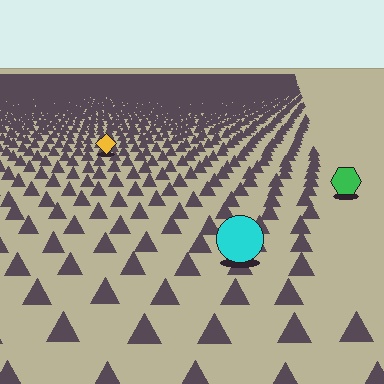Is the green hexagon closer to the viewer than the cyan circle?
No. The cyan circle is closer — you can tell from the texture gradient: the ground texture is coarser near it.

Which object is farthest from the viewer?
The yellow diamond is farthest from the viewer. It appears smaller and the ground texture around it is denser.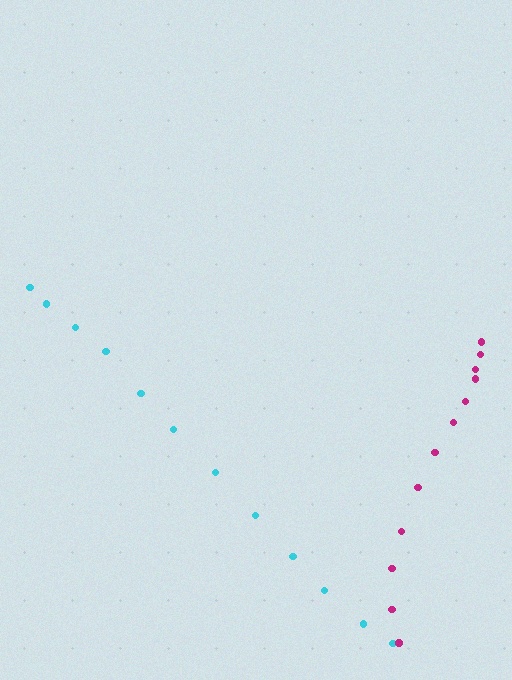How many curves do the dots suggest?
There are 2 distinct paths.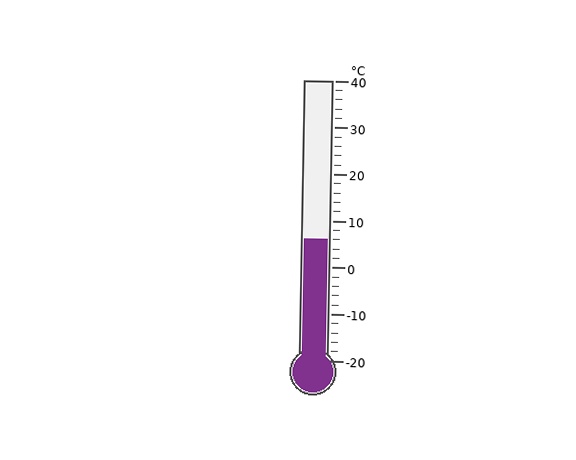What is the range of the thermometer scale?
The thermometer scale ranges from -20°C to 40°C.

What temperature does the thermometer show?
The thermometer shows approximately 6°C.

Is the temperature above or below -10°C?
The temperature is above -10°C.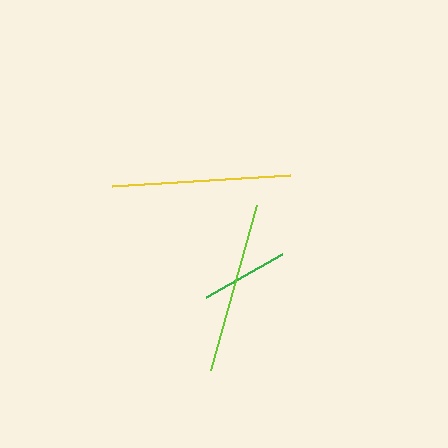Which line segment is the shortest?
The green line is the shortest at approximately 87 pixels.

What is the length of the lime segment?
The lime segment is approximately 171 pixels long.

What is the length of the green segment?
The green segment is approximately 87 pixels long.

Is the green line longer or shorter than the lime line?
The lime line is longer than the green line.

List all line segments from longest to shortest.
From longest to shortest: yellow, lime, green.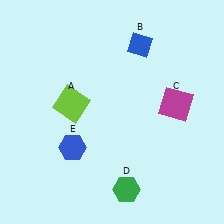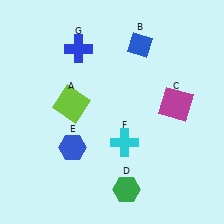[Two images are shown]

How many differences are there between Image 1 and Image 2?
There are 2 differences between the two images.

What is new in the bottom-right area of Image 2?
A cyan cross (F) was added in the bottom-right area of Image 2.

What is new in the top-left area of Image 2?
A blue cross (G) was added in the top-left area of Image 2.